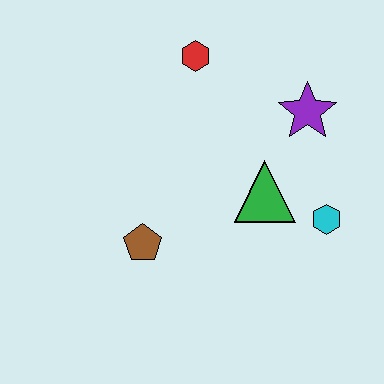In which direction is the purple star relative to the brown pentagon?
The purple star is to the right of the brown pentagon.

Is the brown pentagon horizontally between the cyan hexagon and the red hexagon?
No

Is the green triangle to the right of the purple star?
No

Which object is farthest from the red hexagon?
The cyan hexagon is farthest from the red hexagon.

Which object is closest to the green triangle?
The cyan hexagon is closest to the green triangle.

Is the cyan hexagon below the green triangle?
Yes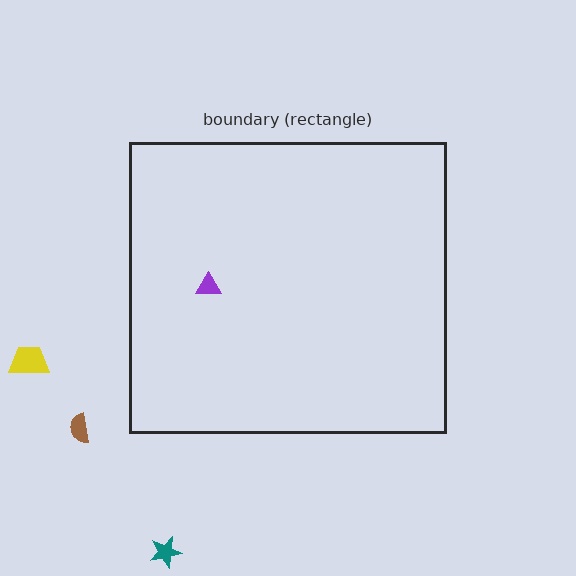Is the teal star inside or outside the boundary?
Outside.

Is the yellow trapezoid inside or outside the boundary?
Outside.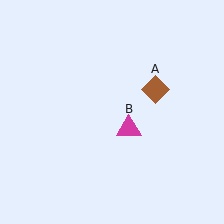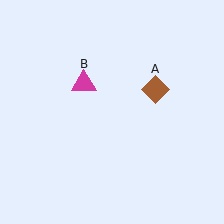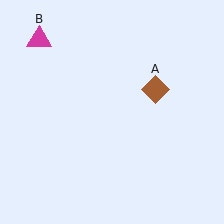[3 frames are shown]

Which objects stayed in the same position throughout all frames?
Brown diamond (object A) remained stationary.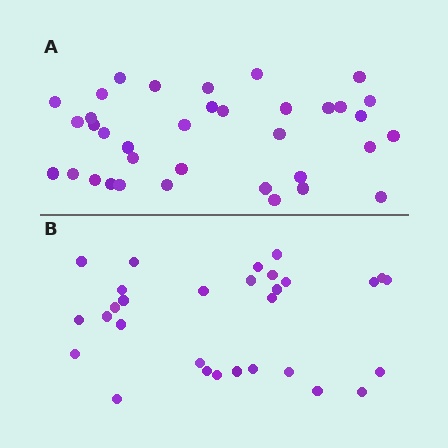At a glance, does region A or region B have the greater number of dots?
Region A (the top region) has more dots.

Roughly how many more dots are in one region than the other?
Region A has about 6 more dots than region B.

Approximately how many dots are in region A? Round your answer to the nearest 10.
About 40 dots. (The exact count is 36, which rounds to 40.)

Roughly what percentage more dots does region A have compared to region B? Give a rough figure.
About 20% more.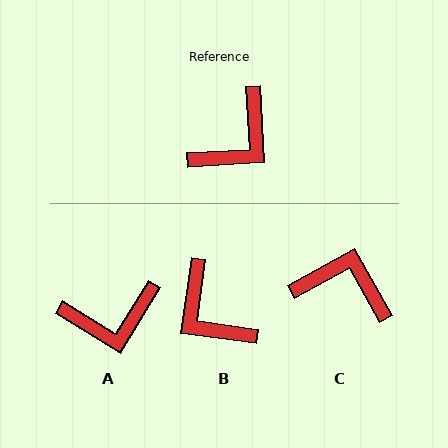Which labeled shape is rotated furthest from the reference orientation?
C, about 116 degrees away.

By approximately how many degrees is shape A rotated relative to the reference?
Approximately 35 degrees clockwise.